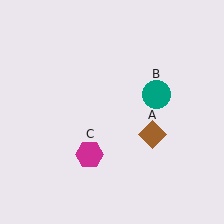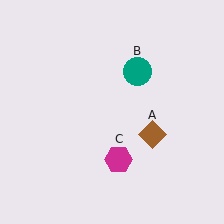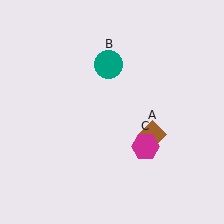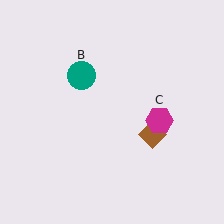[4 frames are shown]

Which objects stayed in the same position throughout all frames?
Brown diamond (object A) remained stationary.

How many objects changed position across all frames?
2 objects changed position: teal circle (object B), magenta hexagon (object C).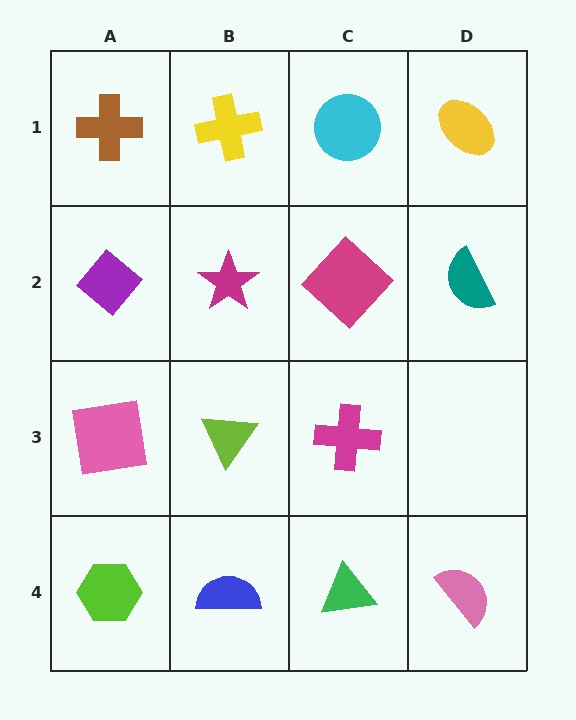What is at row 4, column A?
A lime hexagon.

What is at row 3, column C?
A magenta cross.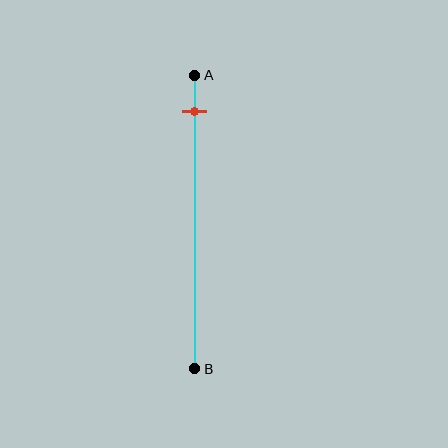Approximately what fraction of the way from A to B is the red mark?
The red mark is approximately 15% of the way from A to B.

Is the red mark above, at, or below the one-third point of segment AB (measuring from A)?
The red mark is above the one-third point of segment AB.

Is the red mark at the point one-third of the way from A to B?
No, the mark is at about 15% from A, not at the 33% one-third point.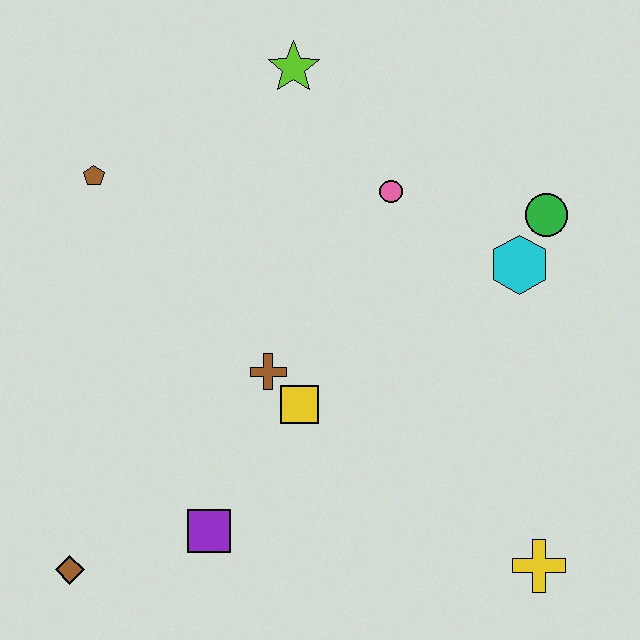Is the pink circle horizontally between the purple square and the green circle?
Yes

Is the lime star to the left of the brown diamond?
No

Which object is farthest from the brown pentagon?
The yellow cross is farthest from the brown pentagon.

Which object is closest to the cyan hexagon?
The green circle is closest to the cyan hexagon.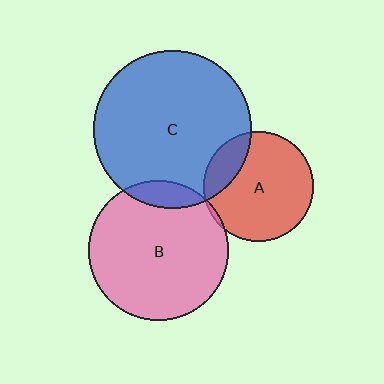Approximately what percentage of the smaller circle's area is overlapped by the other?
Approximately 5%.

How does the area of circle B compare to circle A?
Approximately 1.6 times.